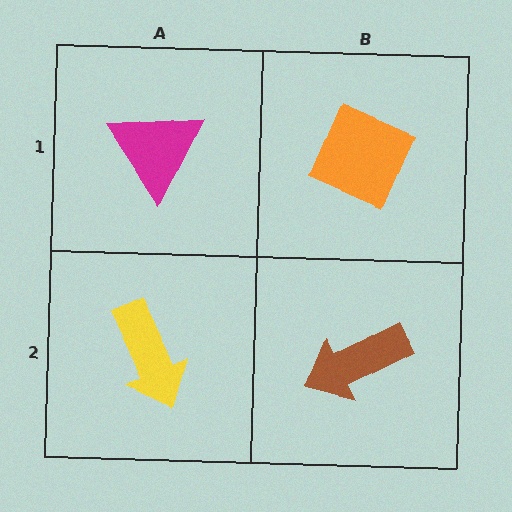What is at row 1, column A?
A magenta triangle.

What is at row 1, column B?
An orange diamond.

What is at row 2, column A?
A yellow arrow.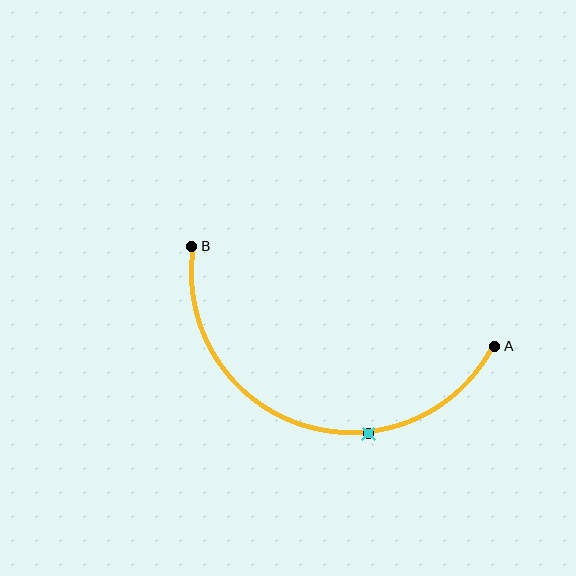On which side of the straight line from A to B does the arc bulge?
The arc bulges below the straight line connecting A and B.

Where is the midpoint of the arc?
The arc midpoint is the point on the curve farthest from the straight line joining A and B. It sits below that line.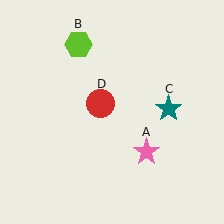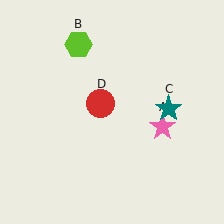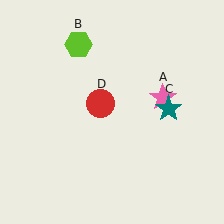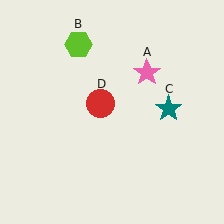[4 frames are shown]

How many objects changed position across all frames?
1 object changed position: pink star (object A).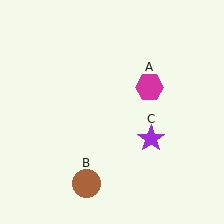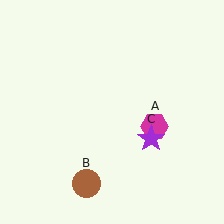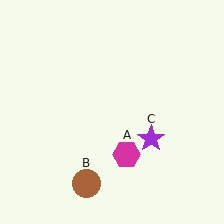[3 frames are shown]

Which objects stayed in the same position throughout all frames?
Brown circle (object B) and purple star (object C) remained stationary.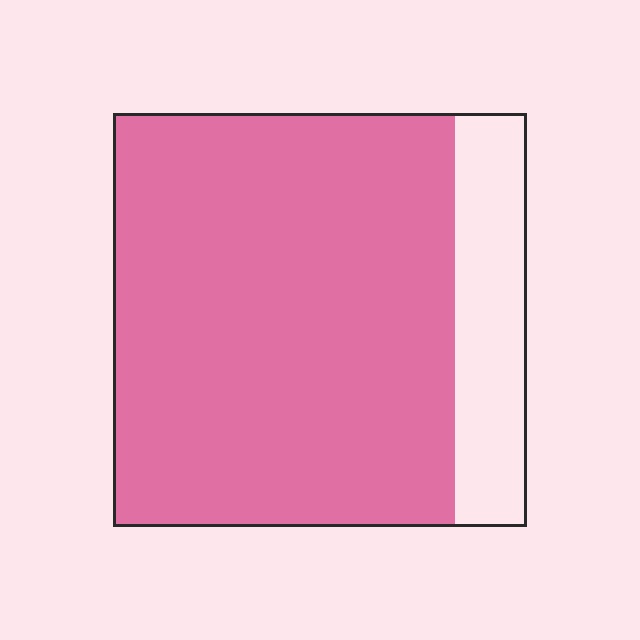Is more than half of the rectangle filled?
Yes.